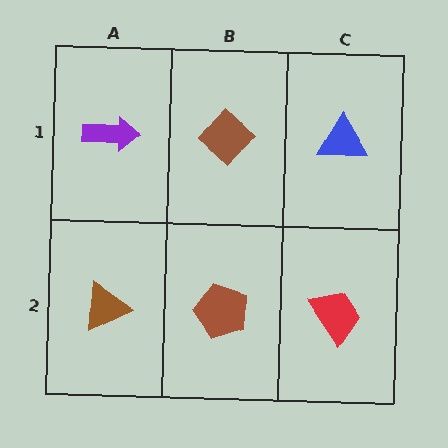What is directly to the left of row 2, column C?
A brown pentagon.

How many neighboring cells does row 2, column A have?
2.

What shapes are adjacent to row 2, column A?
A purple arrow (row 1, column A), a brown pentagon (row 2, column B).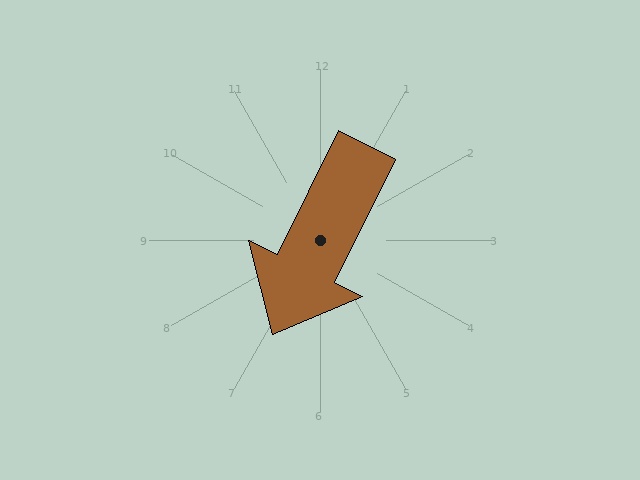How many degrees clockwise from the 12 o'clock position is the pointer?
Approximately 206 degrees.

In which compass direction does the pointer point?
Southwest.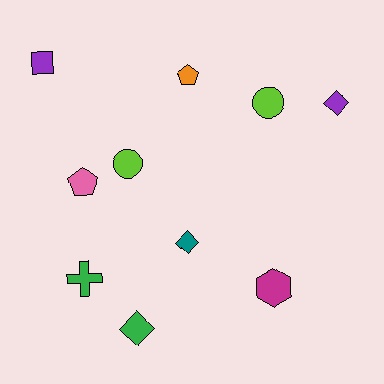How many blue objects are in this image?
There are no blue objects.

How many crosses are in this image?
There is 1 cross.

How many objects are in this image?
There are 10 objects.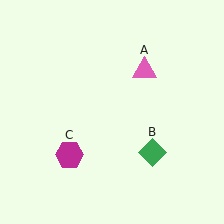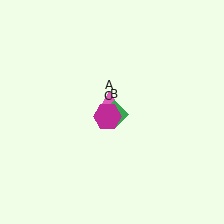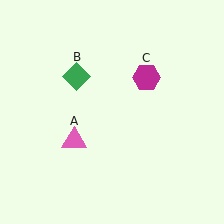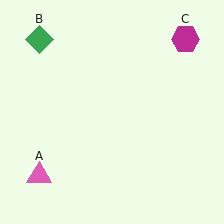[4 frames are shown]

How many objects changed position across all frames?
3 objects changed position: pink triangle (object A), green diamond (object B), magenta hexagon (object C).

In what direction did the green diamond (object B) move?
The green diamond (object B) moved up and to the left.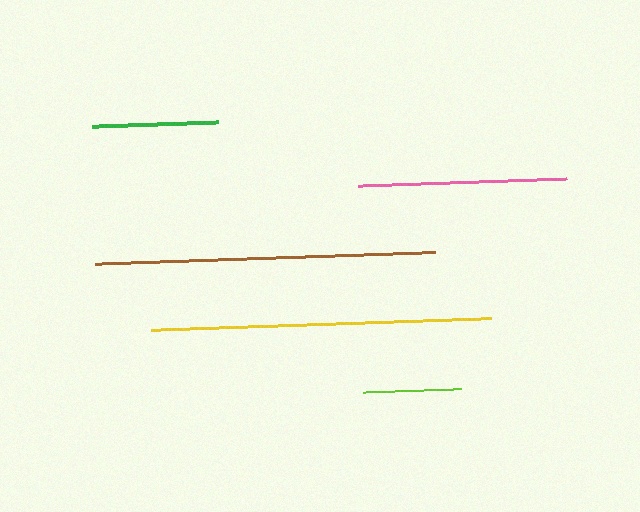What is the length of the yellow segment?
The yellow segment is approximately 340 pixels long.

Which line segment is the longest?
The brown line is the longest at approximately 341 pixels.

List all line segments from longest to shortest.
From longest to shortest: brown, yellow, pink, green, lime.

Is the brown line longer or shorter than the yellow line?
The brown line is longer than the yellow line.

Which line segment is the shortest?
The lime line is the shortest at approximately 98 pixels.